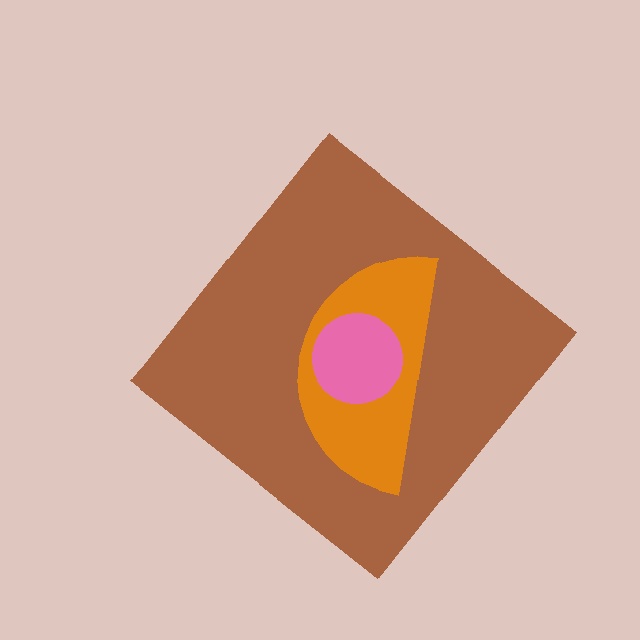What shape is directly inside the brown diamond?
The orange semicircle.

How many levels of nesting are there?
3.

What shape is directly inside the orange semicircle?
The pink circle.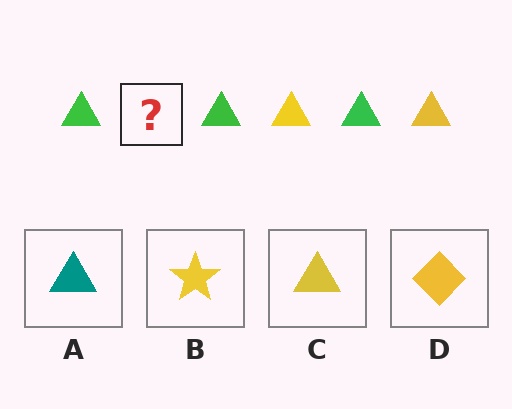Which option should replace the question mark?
Option C.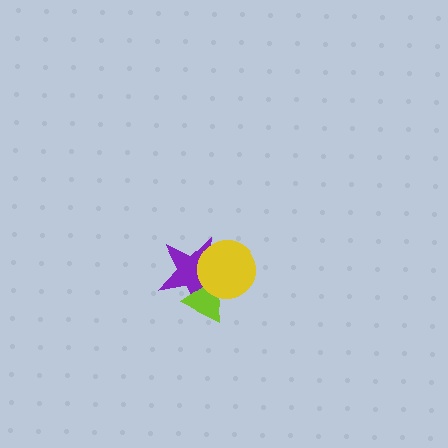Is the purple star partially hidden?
Yes, it is partially covered by another shape.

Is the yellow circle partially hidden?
No, no other shape covers it.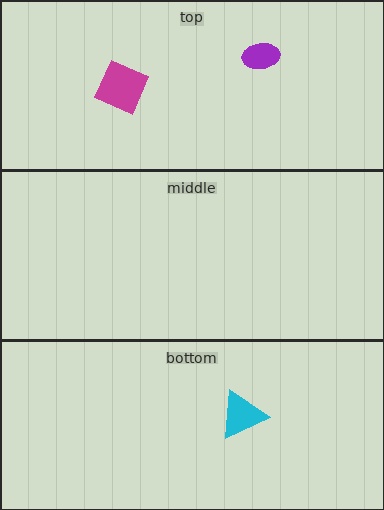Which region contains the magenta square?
The top region.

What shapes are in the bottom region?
The cyan triangle.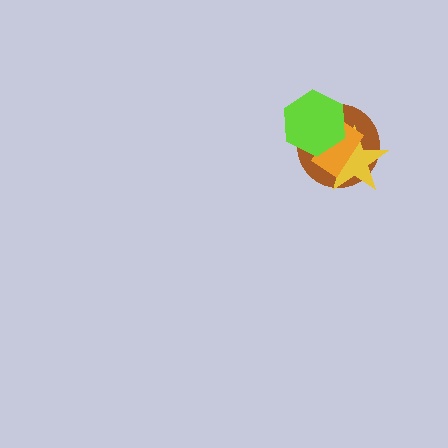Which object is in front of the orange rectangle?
The lime hexagon is in front of the orange rectangle.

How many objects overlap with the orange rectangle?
3 objects overlap with the orange rectangle.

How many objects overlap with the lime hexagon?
3 objects overlap with the lime hexagon.